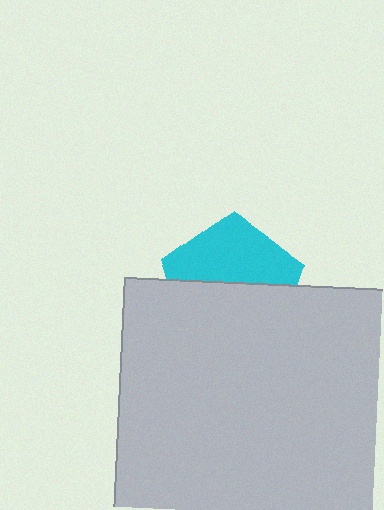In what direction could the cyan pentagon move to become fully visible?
The cyan pentagon could move up. That would shift it out from behind the light gray rectangle entirely.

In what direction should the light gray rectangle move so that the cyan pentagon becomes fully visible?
The light gray rectangle should move down. That is the shortest direction to clear the overlap and leave the cyan pentagon fully visible.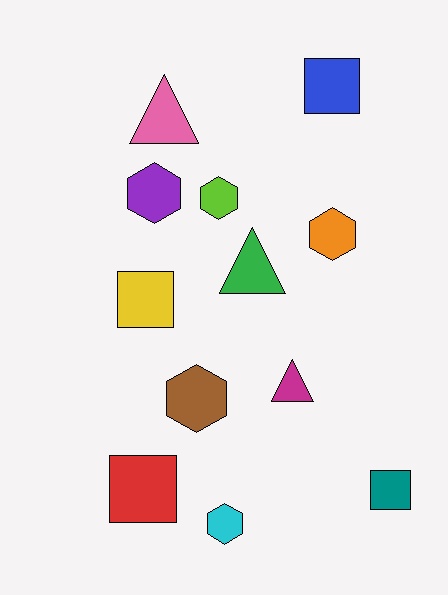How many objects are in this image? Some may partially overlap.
There are 12 objects.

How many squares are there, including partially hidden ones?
There are 4 squares.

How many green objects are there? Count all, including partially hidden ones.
There is 1 green object.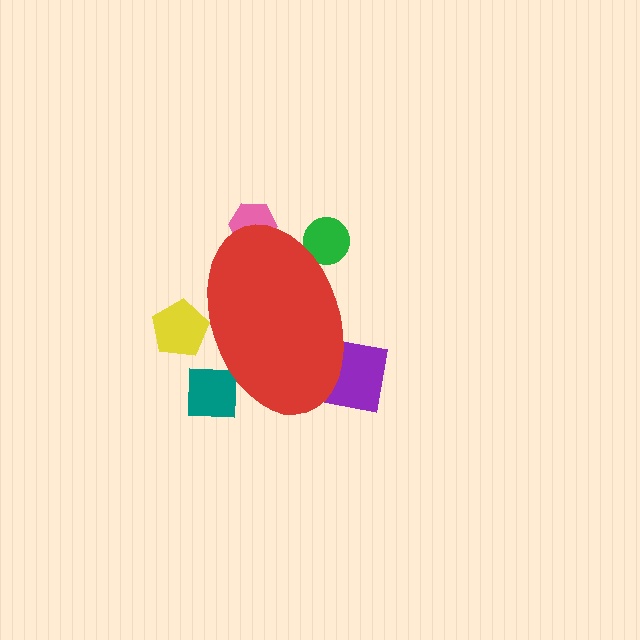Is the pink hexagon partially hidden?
Yes, the pink hexagon is partially hidden behind the red ellipse.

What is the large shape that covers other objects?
A red ellipse.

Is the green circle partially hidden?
Yes, the green circle is partially hidden behind the red ellipse.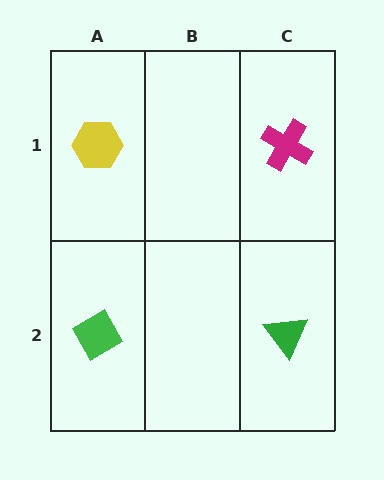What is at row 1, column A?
A yellow hexagon.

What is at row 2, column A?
A green diamond.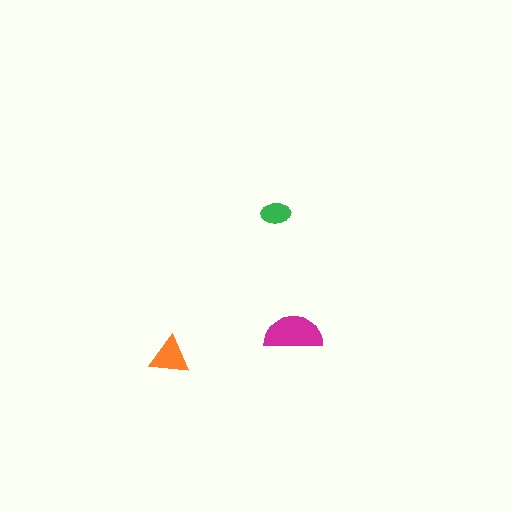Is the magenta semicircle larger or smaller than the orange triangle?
Larger.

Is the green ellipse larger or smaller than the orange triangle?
Smaller.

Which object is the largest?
The magenta semicircle.